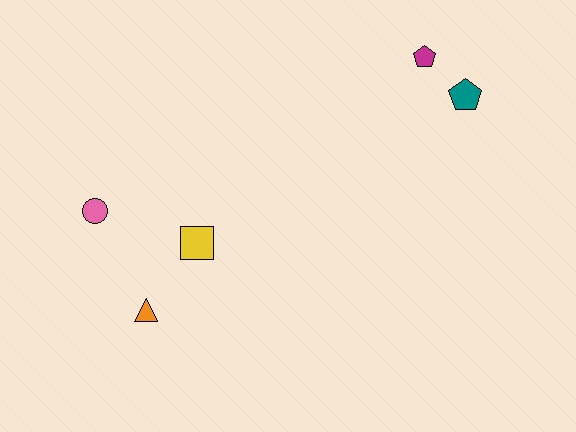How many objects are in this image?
There are 5 objects.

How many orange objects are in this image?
There is 1 orange object.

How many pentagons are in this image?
There are 2 pentagons.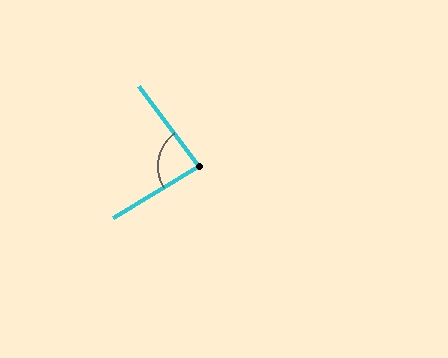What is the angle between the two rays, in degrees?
Approximately 84 degrees.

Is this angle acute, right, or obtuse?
It is acute.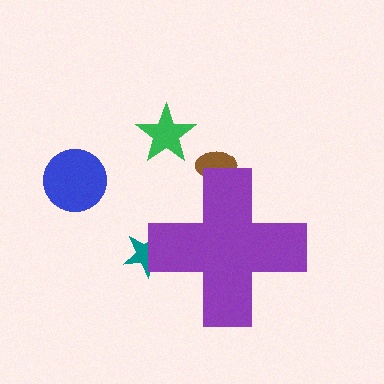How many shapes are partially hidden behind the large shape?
2 shapes are partially hidden.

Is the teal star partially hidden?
Yes, the teal star is partially hidden behind the purple cross.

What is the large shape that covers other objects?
A purple cross.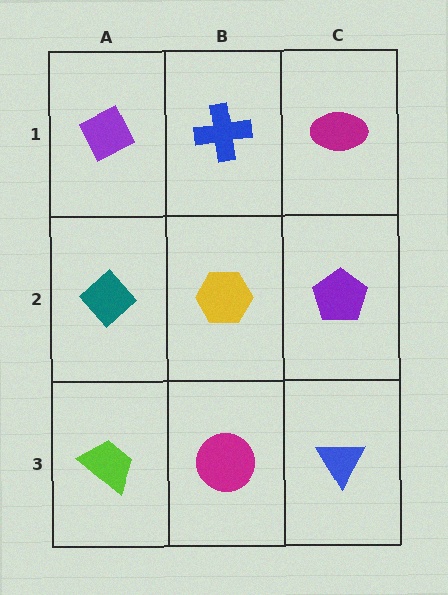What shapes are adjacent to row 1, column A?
A teal diamond (row 2, column A), a blue cross (row 1, column B).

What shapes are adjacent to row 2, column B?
A blue cross (row 1, column B), a magenta circle (row 3, column B), a teal diamond (row 2, column A), a purple pentagon (row 2, column C).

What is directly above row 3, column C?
A purple pentagon.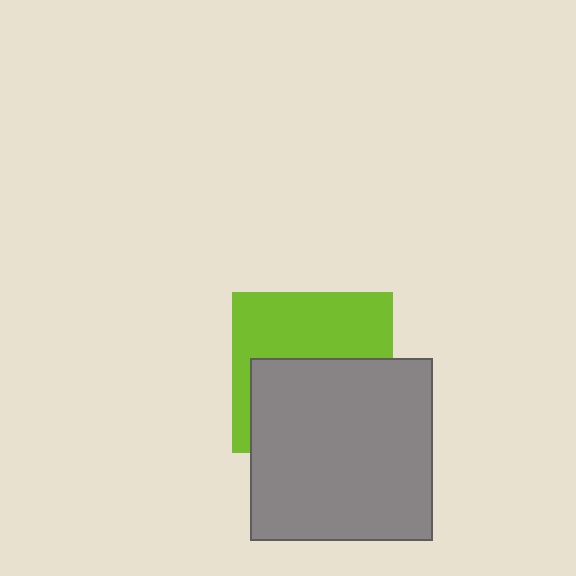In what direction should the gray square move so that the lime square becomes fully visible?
The gray square should move down. That is the shortest direction to clear the overlap and leave the lime square fully visible.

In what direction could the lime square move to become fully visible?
The lime square could move up. That would shift it out from behind the gray square entirely.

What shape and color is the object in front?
The object in front is a gray square.